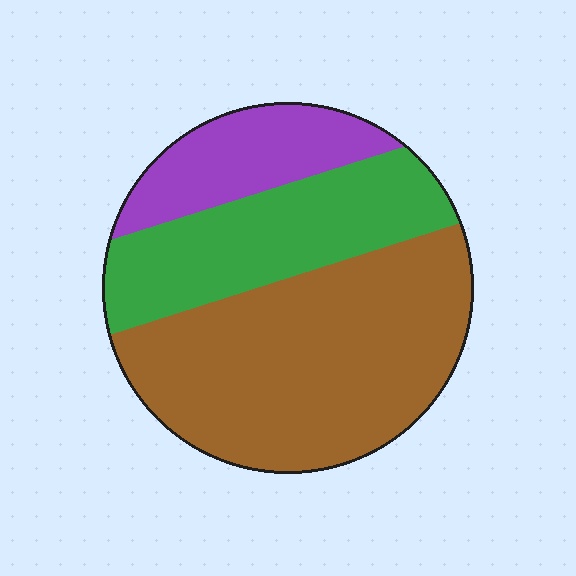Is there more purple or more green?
Green.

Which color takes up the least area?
Purple, at roughly 20%.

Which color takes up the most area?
Brown, at roughly 55%.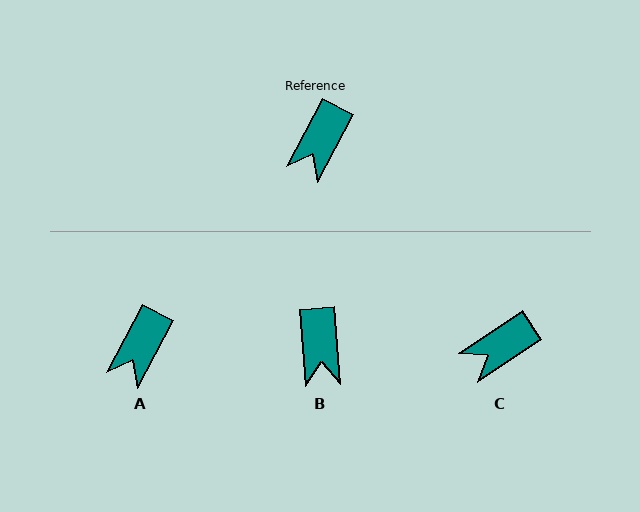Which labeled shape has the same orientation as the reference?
A.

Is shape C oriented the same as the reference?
No, it is off by about 28 degrees.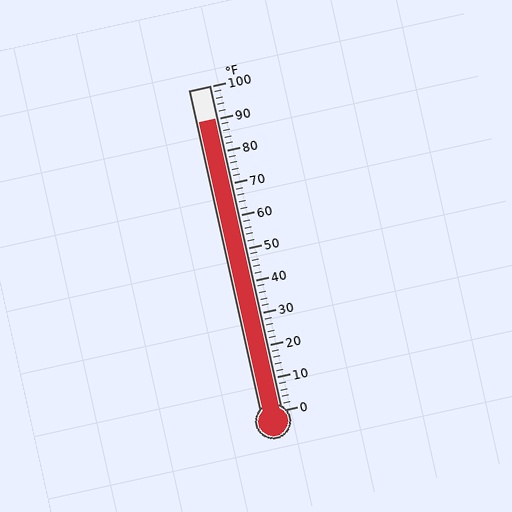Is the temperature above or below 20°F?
The temperature is above 20°F.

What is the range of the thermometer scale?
The thermometer scale ranges from 0°F to 100°F.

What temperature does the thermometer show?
The thermometer shows approximately 90°F.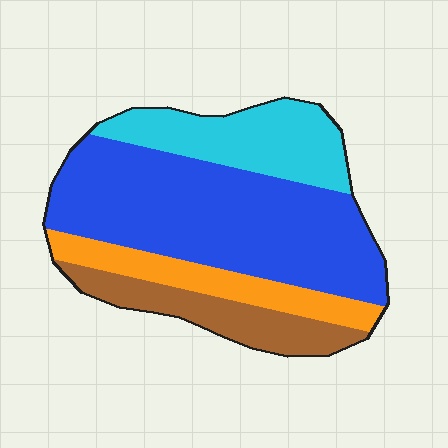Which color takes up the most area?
Blue, at roughly 50%.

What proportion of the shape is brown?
Brown takes up less than a quarter of the shape.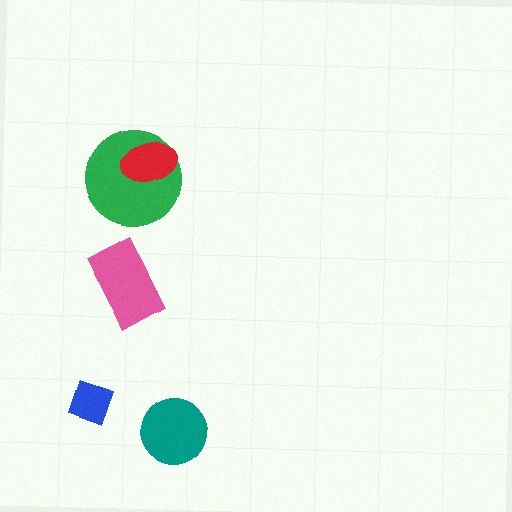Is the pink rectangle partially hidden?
No, no other shape covers it.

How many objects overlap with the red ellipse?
1 object overlaps with the red ellipse.